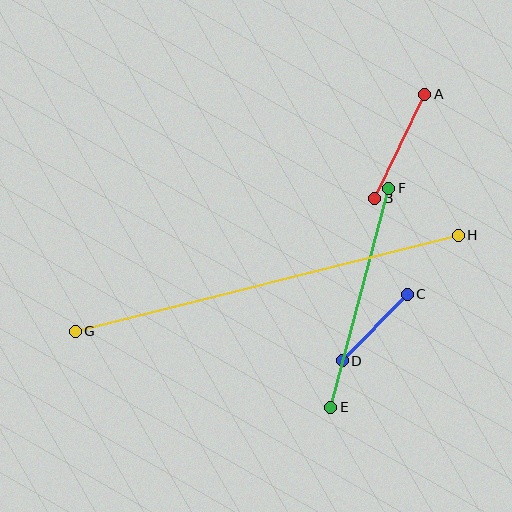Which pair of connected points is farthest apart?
Points G and H are farthest apart.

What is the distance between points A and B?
The distance is approximately 115 pixels.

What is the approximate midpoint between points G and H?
The midpoint is at approximately (267, 283) pixels.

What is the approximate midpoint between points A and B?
The midpoint is at approximately (400, 146) pixels.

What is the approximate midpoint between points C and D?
The midpoint is at approximately (375, 327) pixels.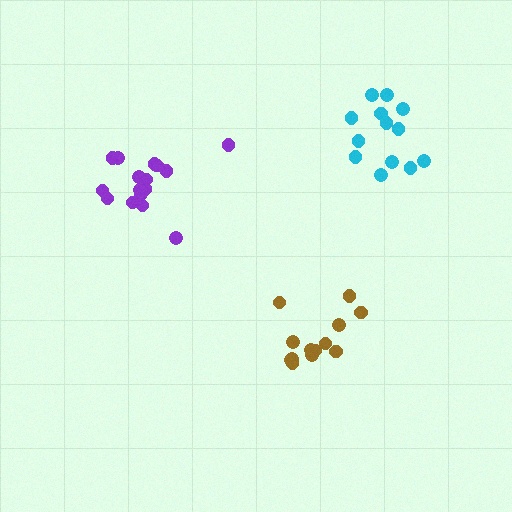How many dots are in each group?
Group 1: 13 dots, Group 2: 16 dots, Group 3: 13 dots (42 total).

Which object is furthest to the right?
The cyan cluster is rightmost.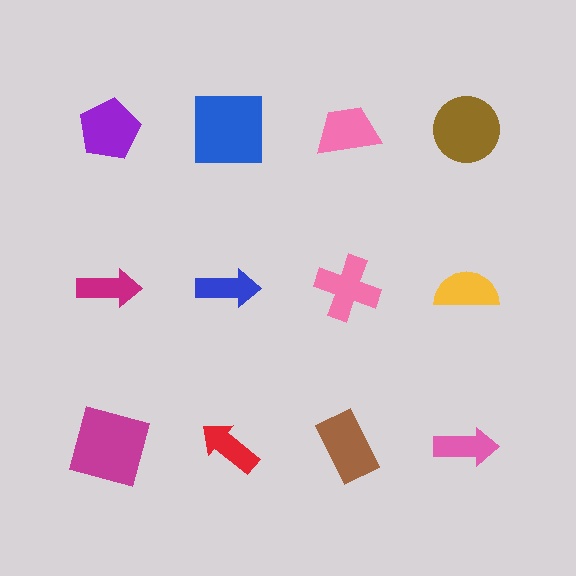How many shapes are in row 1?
4 shapes.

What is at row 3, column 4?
A pink arrow.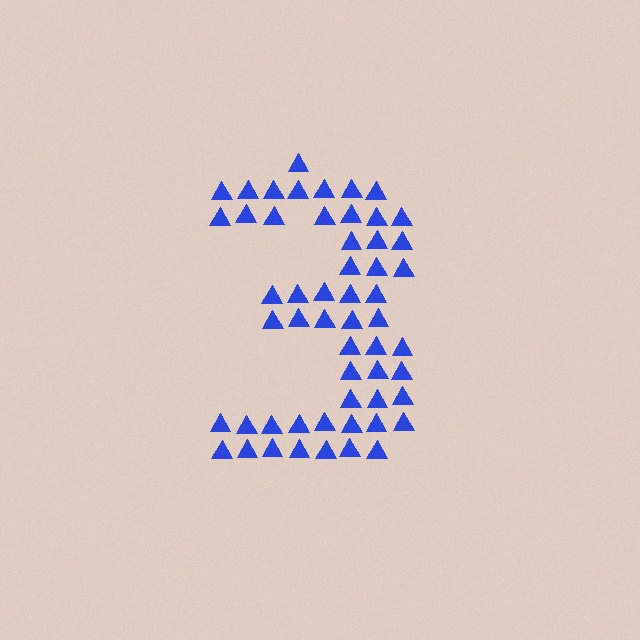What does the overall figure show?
The overall figure shows the digit 3.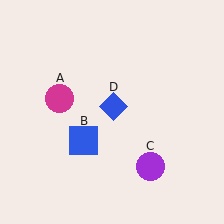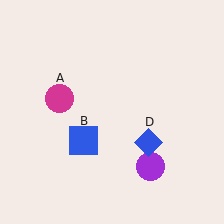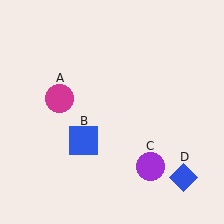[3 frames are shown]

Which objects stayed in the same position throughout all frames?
Magenta circle (object A) and blue square (object B) and purple circle (object C) remained stationary.